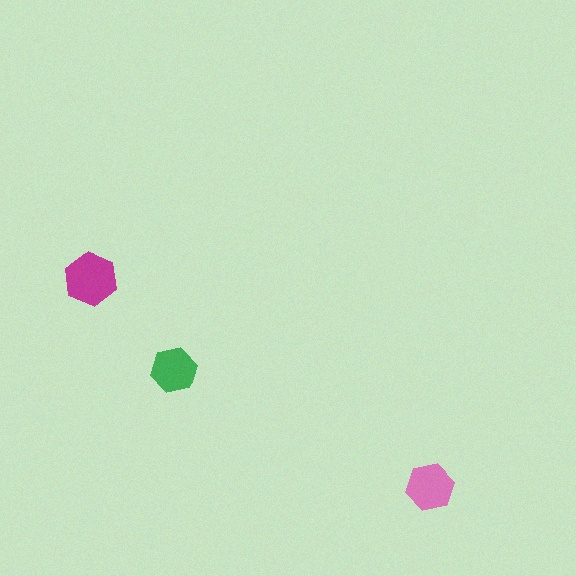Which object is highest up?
The magenta hexagon is topmost.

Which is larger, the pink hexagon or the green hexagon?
The pink one.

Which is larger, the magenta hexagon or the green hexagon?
The magenta one.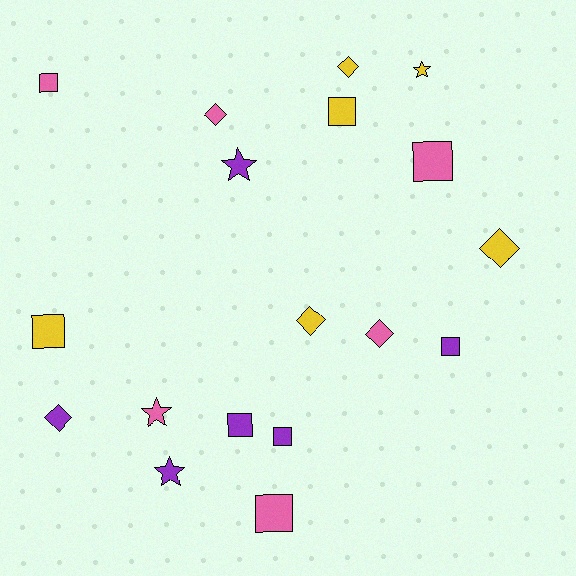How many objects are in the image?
There are 18 objects.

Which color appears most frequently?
Yellow, with 6 objects.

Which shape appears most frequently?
Square, with 8 objects.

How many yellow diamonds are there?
There are 3 yellow diamonds.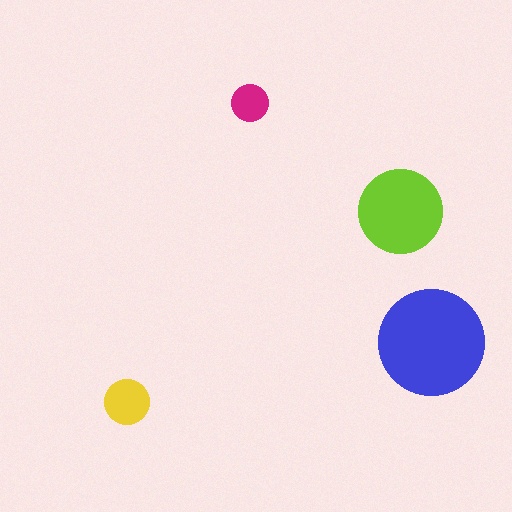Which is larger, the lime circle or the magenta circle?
The lime one.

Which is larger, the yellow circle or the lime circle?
The lime one.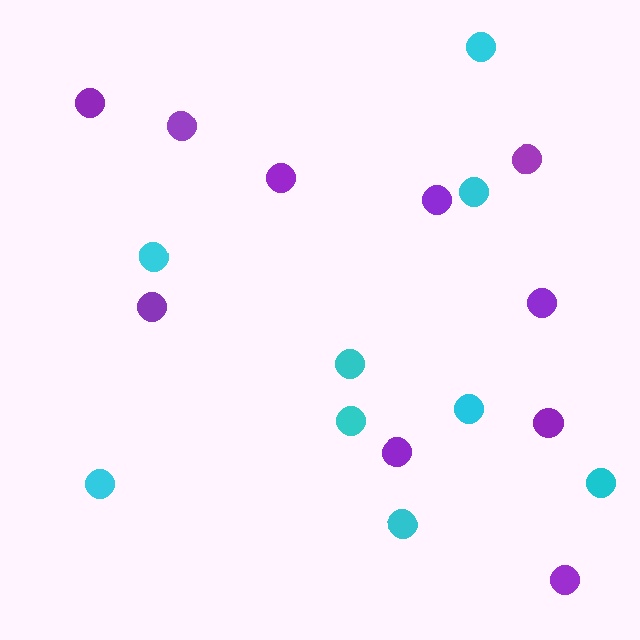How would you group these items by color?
There are 2 groups: one group of purple circles (10) and one group of cyan circles (9).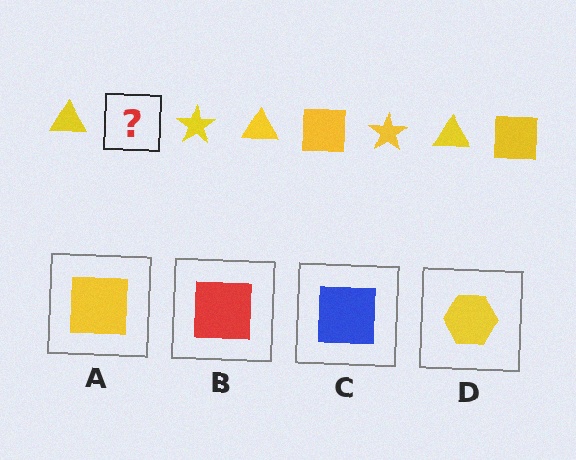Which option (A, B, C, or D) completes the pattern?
A.